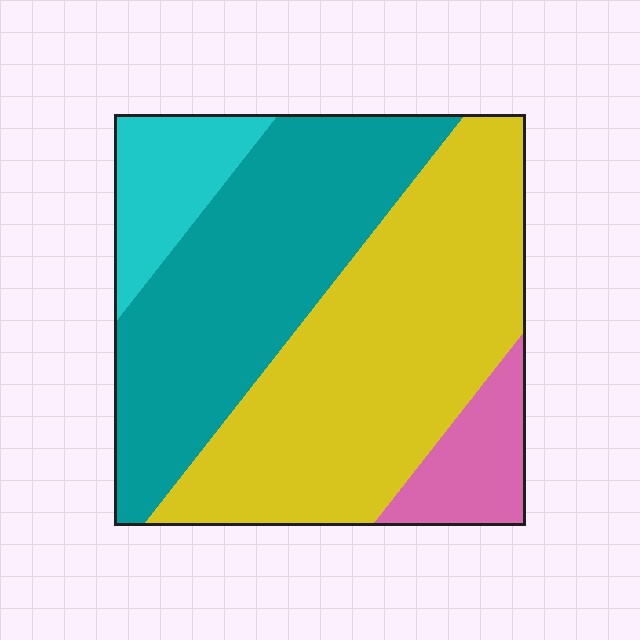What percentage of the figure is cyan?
Cyan covers 10% of the figure.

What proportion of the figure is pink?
Pink covers 9% of the figure.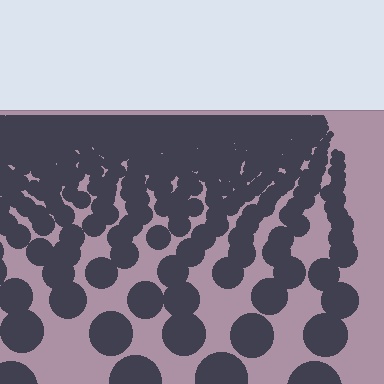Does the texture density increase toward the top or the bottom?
Density increases toward the top.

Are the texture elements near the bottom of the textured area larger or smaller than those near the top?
Larger. Near the bottom, elements are closer to the viewer and appear at a bigger on-screen size.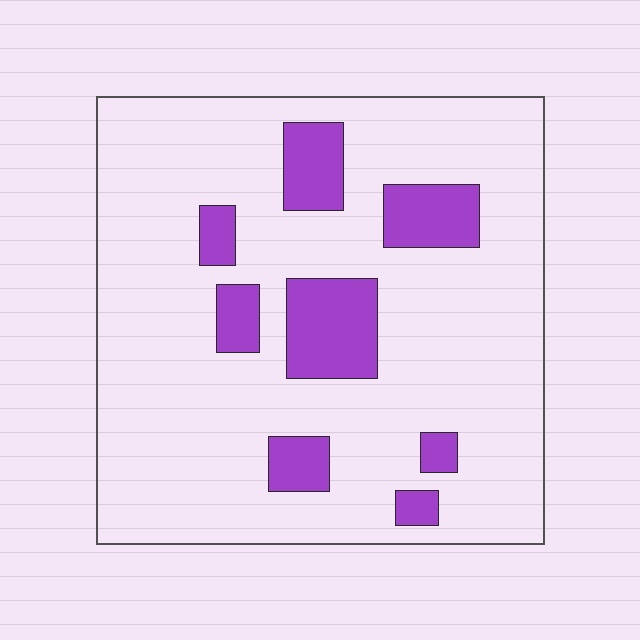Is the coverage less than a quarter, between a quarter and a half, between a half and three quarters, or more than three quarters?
Less than a quarter.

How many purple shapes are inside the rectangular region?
8.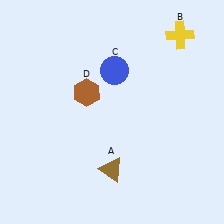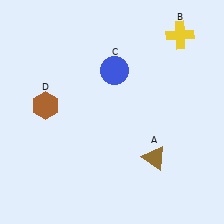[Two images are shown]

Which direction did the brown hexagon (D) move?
The brown hexagon (D) moved left.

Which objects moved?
The objects that moved are: the brown triangle (A), the brown hexagon (D).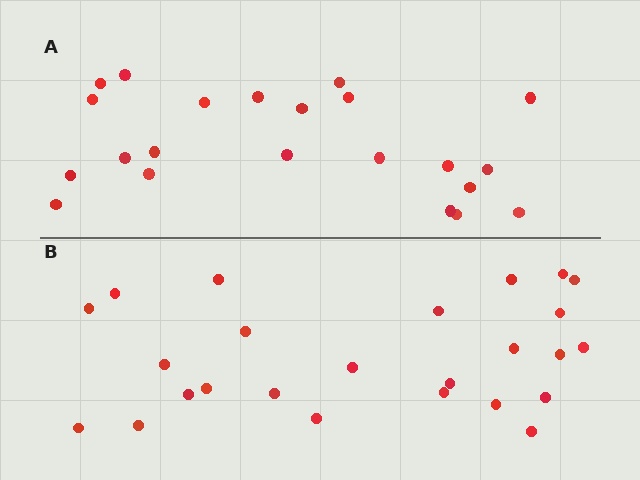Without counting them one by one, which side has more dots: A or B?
Region B (the bottom region) has more dots.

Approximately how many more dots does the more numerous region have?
Region B has just a few more — roughly 2 or 3 more dots than region A.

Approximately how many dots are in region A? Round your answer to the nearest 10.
About 20 dots. (The exact count is 22, which rounds to 20.)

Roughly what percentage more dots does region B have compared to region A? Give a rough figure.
About 15% more.